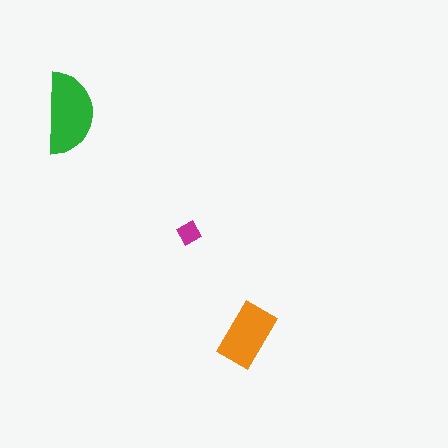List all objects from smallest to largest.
The magenta diamond, the orange rectangle, the green semicircle.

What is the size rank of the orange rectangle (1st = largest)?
2nd.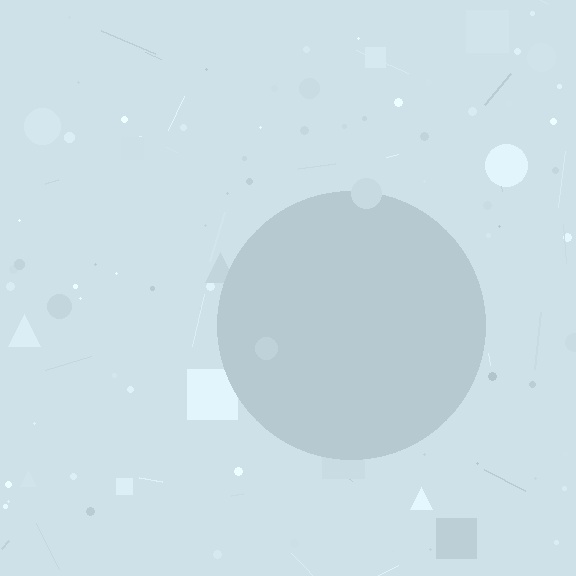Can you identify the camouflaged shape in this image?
The camouflaged shape is a circle.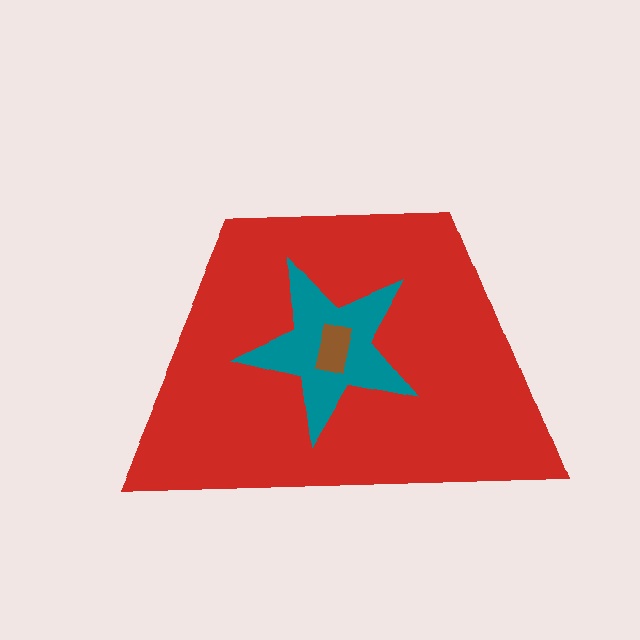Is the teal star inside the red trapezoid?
Yes.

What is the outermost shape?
The red trapezoid.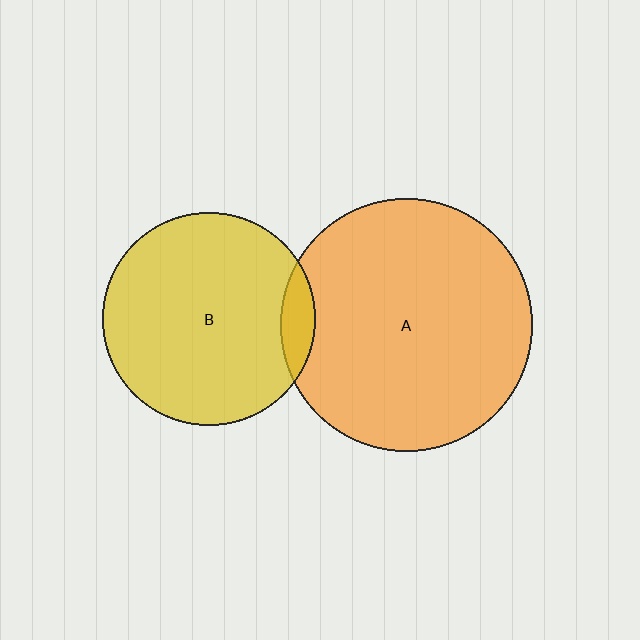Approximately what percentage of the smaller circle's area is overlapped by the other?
Approximately 10%.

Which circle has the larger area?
Circle A (orange).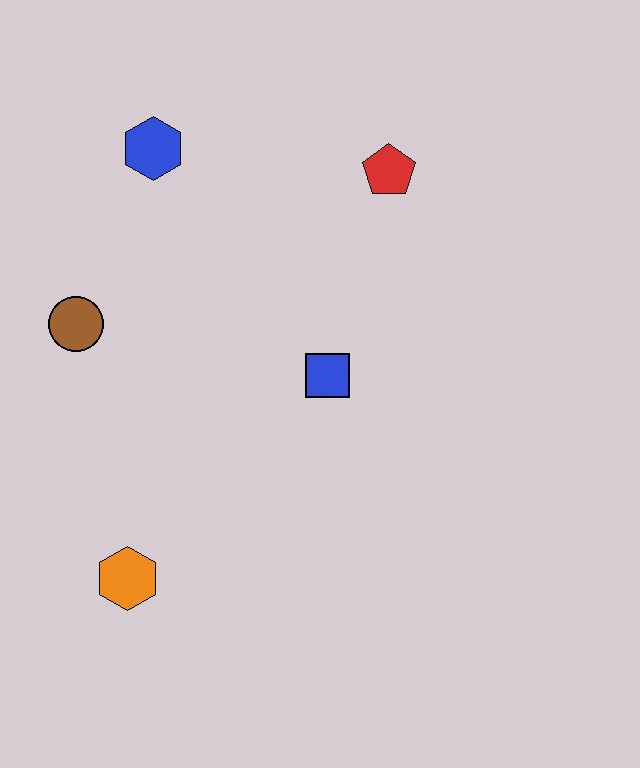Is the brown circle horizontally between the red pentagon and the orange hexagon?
No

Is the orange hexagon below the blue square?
Yes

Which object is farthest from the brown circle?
The red pentagon is farthest from the brown circle.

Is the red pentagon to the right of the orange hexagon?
Yes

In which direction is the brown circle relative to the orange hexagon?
The brown circle is above the orange hexagon.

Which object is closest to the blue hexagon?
The brown circle is closest to the blue hexagon.